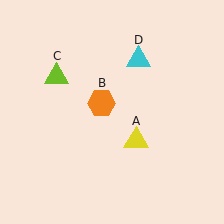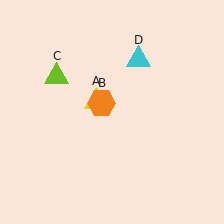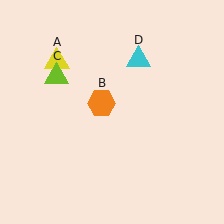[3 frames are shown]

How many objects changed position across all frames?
1 object changed position: yellow triangle (object A).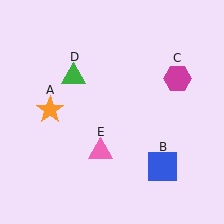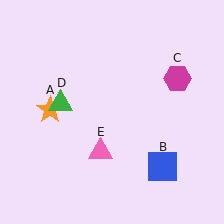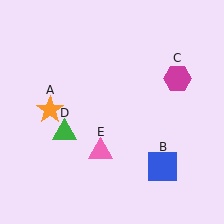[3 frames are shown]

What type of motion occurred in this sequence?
The green triangle (object D) rotated counterclockwise around the center of the scene.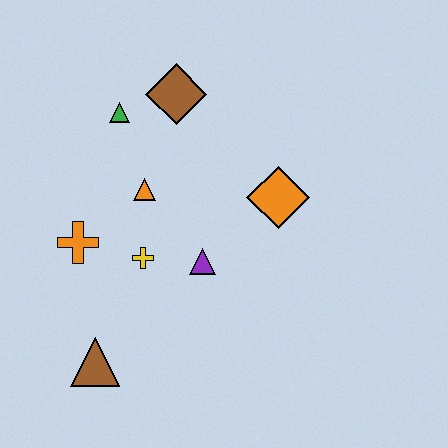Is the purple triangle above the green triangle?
No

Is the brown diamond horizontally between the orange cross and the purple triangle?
Yes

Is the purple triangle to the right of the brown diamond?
Yes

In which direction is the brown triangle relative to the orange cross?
The brown triangle is below the orange cross.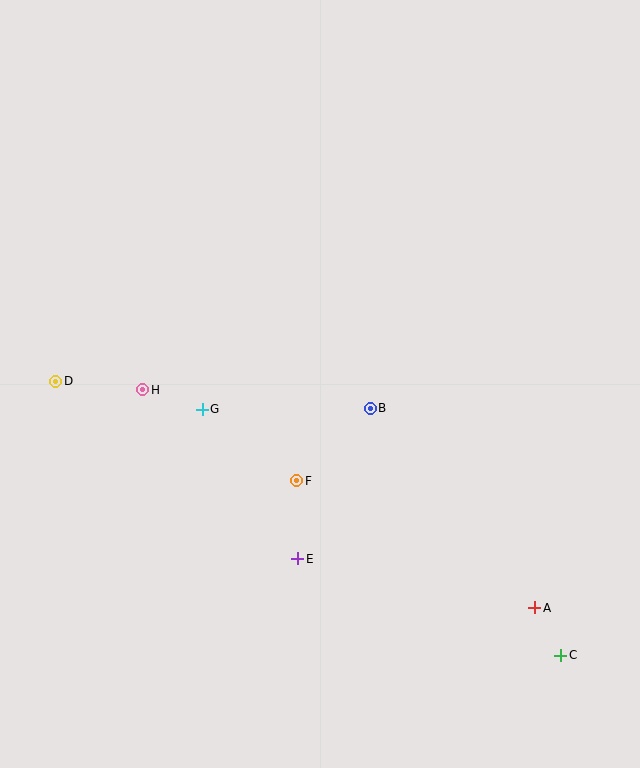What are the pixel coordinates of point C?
Point C is at (561, 655).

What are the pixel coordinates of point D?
Point D is at (56, 381).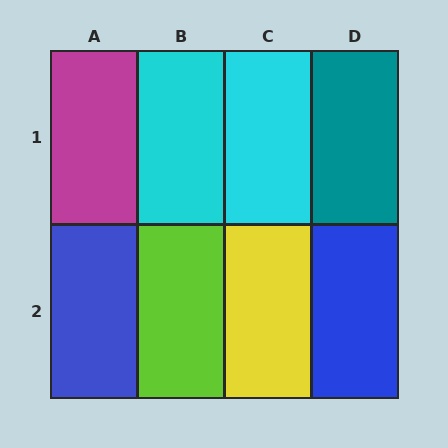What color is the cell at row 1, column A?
Magenta.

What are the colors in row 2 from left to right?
Blue, lime, yellow, blue.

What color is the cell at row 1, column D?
Teal.